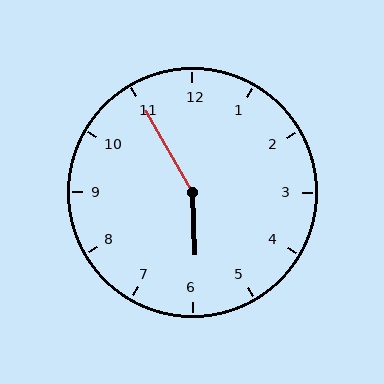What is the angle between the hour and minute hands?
Approximately 152 degrees.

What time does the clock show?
5:55.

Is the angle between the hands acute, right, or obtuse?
It is obtuse.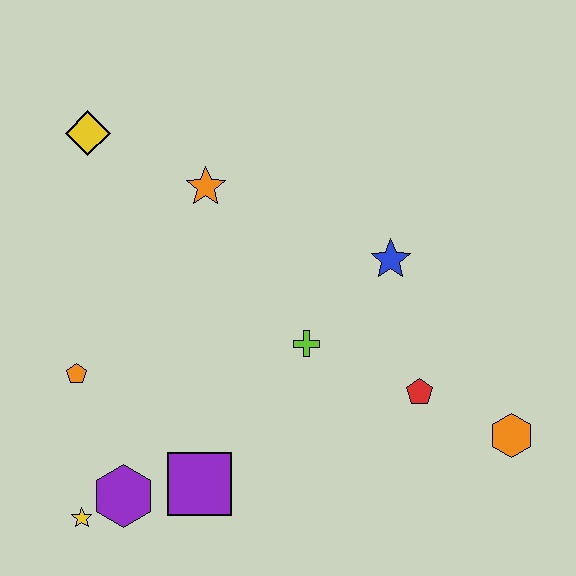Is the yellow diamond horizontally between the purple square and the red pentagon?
No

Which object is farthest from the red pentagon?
The yellow diamond is farthest from the red pentagon.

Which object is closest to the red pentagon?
The orange hexagon is closest to the red pentagon.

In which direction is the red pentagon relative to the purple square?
The red pentagon is to the right of the purple square.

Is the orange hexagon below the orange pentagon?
Yes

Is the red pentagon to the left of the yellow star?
No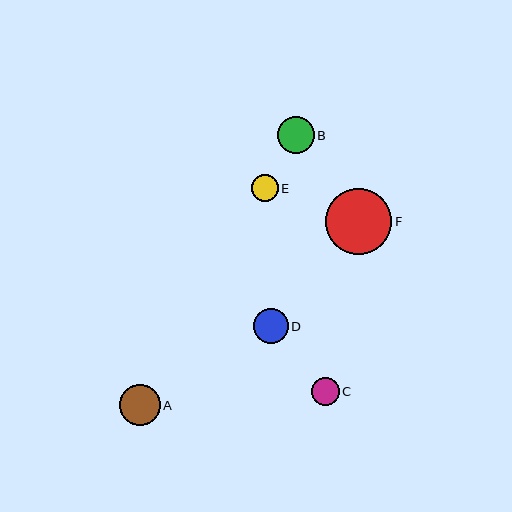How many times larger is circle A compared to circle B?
Circle A is approximately 1.1 times the size of circle B.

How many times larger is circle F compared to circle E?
Circle F is approximately 2.4 times the size of circle E.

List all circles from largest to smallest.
From largest to smallest: F, A, B, D, C, E.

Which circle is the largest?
Circle F is the largest with a size of approximately 66 pixels.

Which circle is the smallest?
Circle E is the smallest with a size of approximately 27 pixels.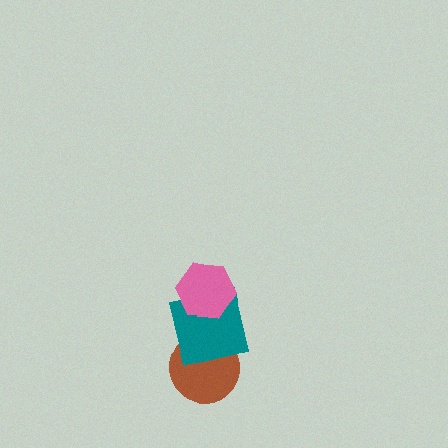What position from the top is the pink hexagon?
The pink hexagon is 1st from the top.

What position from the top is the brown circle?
The brown circle is 3rd from the top.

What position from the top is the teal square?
The teal square is 2nd from the top.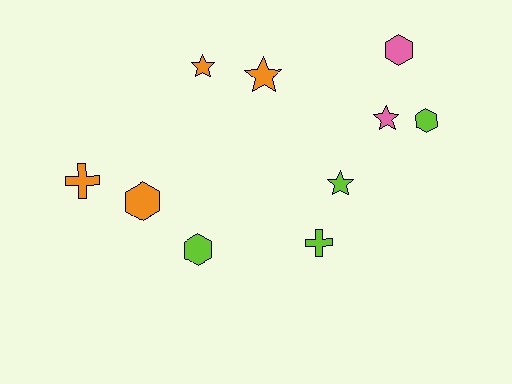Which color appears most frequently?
Orange, with 4 objects.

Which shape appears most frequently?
Star, with 4 objects.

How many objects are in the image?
There are 10 objects.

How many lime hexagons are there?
There are 2 lime hexagons.